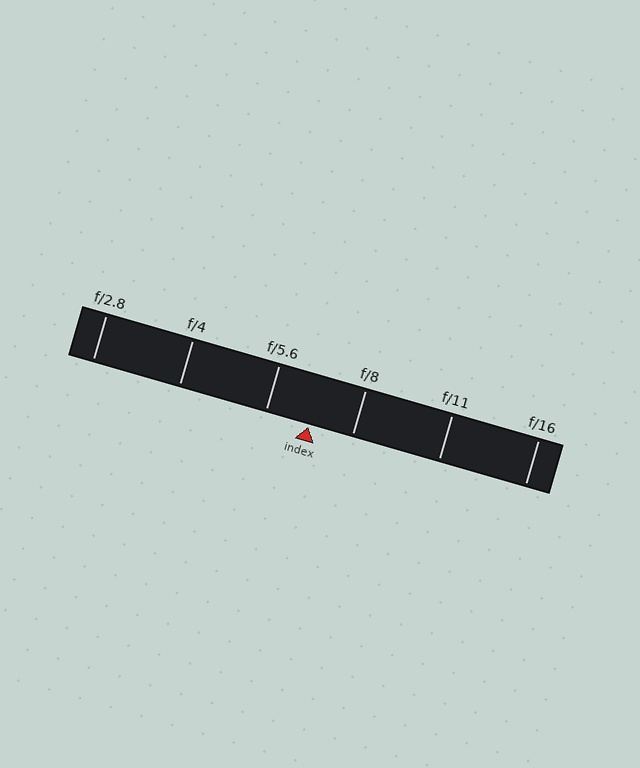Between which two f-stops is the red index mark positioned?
The index mark is between f/5.6 and f/8.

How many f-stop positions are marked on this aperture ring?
There are 6 f-stop positions marked.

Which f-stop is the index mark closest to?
The index mark is closest to f/8.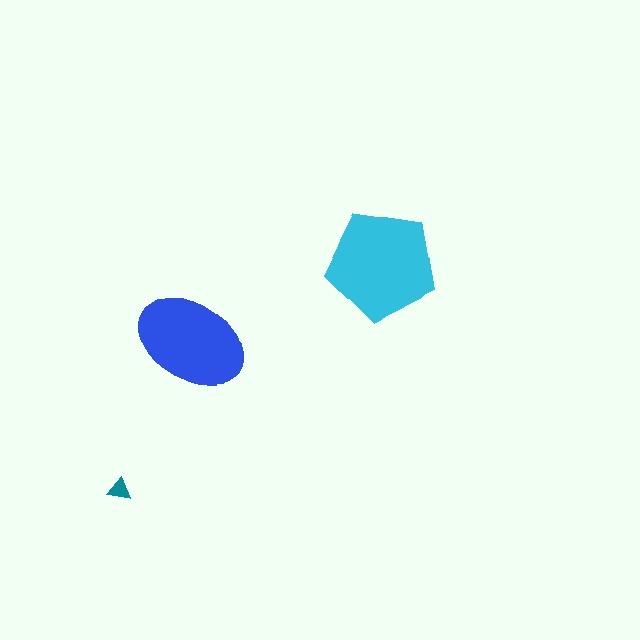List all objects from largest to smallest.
The cyan pentagon, the blue ellipse, the teal triangle.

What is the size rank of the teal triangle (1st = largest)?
3rd.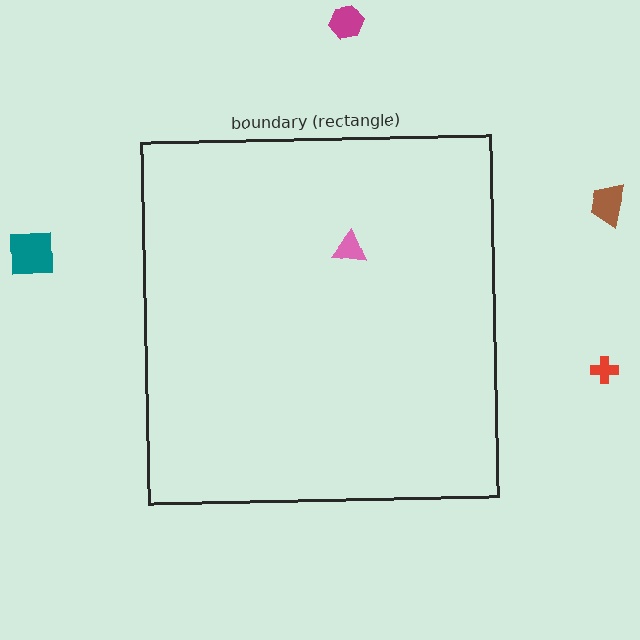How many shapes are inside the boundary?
1 inside, 4 outside.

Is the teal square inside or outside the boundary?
Outside.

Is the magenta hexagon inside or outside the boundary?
Outside.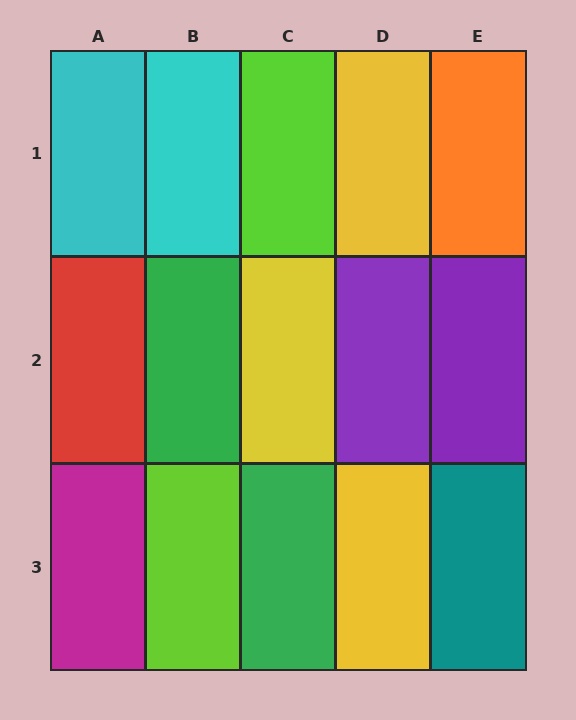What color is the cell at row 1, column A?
Cyan.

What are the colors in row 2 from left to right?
Red, green, yellow, purple, purple.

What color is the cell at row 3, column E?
Teal.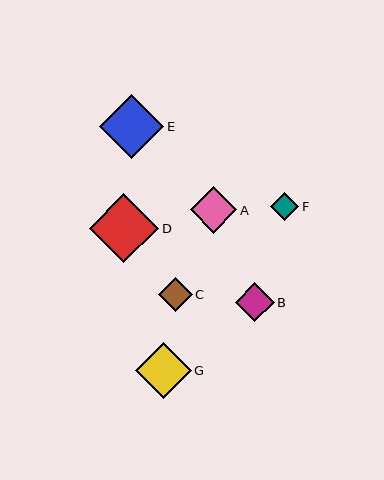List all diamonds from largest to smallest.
From largest to smallest: D, E, G, A, B, C, F.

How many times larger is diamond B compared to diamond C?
Diamond B is approximately 1.1 times the size of diamond C.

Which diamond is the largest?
Diamond D is the largest with a size of approximately 69 pixels.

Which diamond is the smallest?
Diamond F is the smallest with a size of approximately 28 pixels.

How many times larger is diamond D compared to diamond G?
Diamond D is approximately 1.2 times the size of diamond G.